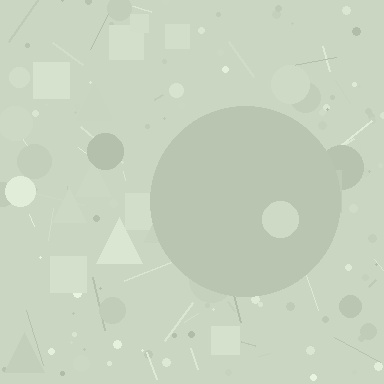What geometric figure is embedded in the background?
A circle is embedded in the background.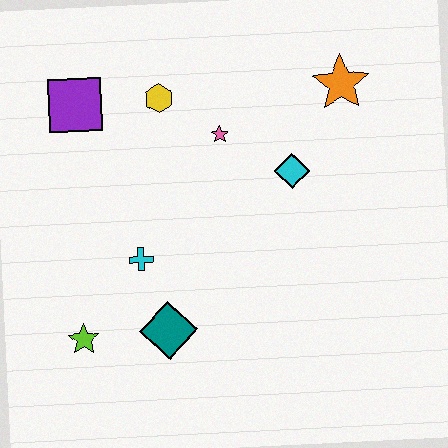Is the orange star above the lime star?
Yes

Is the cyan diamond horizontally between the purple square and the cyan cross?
No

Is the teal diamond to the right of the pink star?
No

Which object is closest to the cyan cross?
The teal diamond is closest to the cyan cross.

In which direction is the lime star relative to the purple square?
The lime star is below the purple square.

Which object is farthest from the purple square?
The orange star is farthest from the purple square.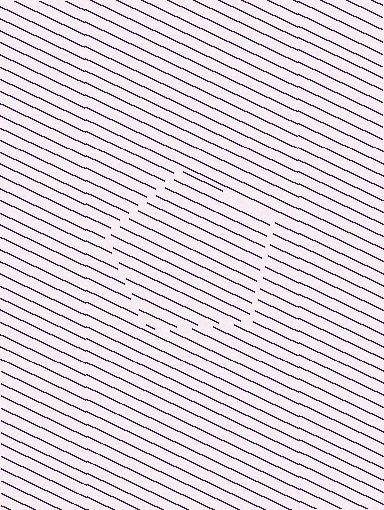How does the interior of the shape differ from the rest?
The interior of the shape contains the same grating, shifted by half a period — the contour is defined by the phase discontinuity where line-ends from the inner and outer gratings abut.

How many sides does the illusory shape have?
5 sides — the line-ends trace a pentagon.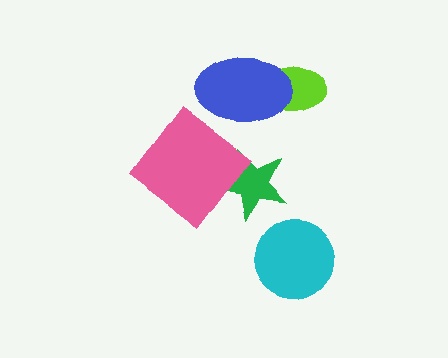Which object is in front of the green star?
The pink diamond is in front of the green star.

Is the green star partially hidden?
Yes, it is partially covered by another shape.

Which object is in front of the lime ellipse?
The blue ellipse is in front of the lime ellipse.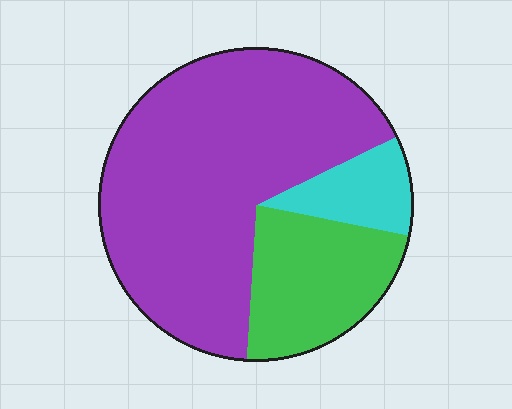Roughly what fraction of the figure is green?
Green takes up about one quarter (1/4) of the figure.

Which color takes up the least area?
Cyan, at roughly 10%.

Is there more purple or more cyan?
Purple.